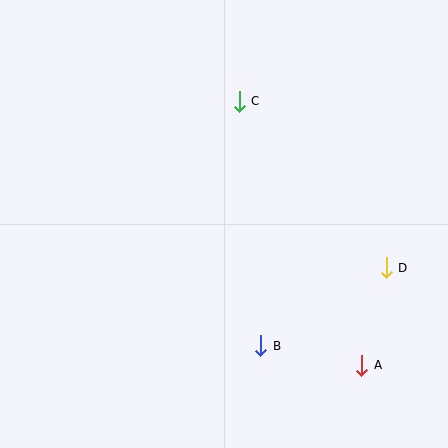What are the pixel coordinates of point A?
Point A is at (362, 365).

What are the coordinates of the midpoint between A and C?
The midpoint between A and C is at (300, 233).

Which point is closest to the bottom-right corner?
Point A is closest to the bottom-right corner.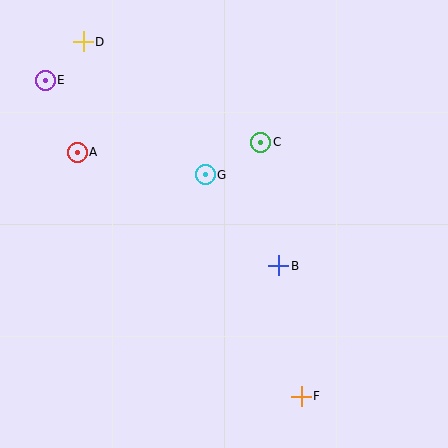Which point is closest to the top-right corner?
Point C is closest to the top-right corner.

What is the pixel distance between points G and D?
The distance between G and D is 180 pixels.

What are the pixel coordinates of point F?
Point F is at (301, 396).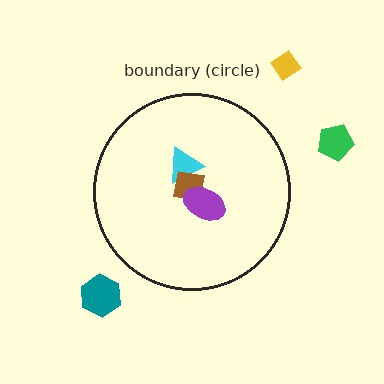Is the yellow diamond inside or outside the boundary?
Outside.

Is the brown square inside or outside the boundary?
Inside.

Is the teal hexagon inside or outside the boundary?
Outside.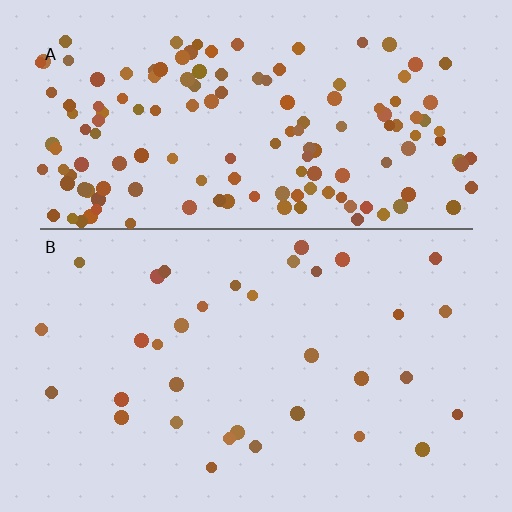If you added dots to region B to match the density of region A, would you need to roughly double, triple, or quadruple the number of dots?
Approximately quadruple.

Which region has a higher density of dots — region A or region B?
A (the top).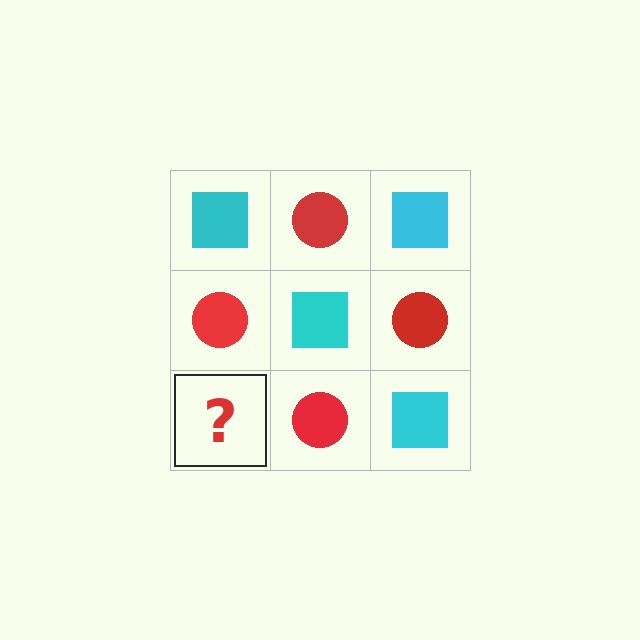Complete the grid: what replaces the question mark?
The question mark should be replaced with a cyan square.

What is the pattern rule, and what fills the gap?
The rule is that it alternates cyan square and red circle in a checkerboard pattern. The gap should be filled with a cyan square.